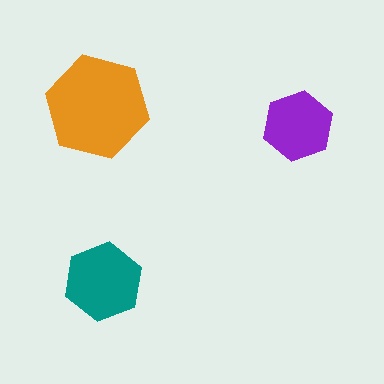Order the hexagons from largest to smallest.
the orange one, the teal one, the purple one.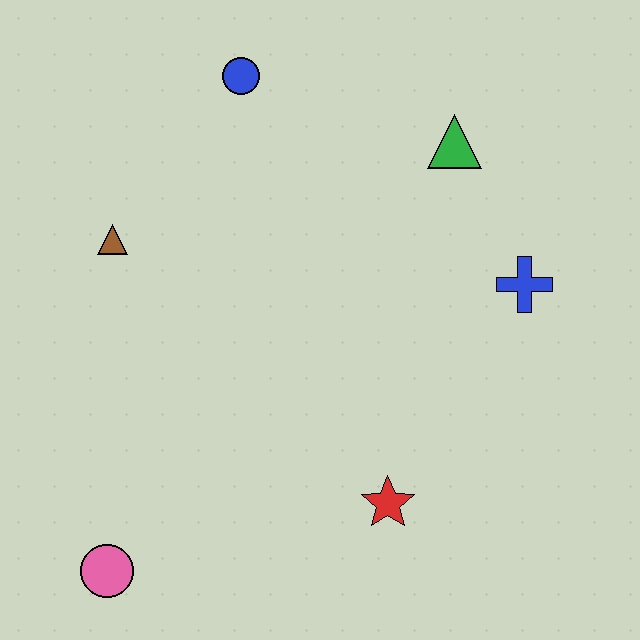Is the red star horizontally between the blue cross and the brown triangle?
Yes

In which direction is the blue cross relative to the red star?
The blue cross is above the red star.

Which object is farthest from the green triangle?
The pink circle is farthest from the green triangle.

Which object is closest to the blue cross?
The green triangle is closest to the blue cross.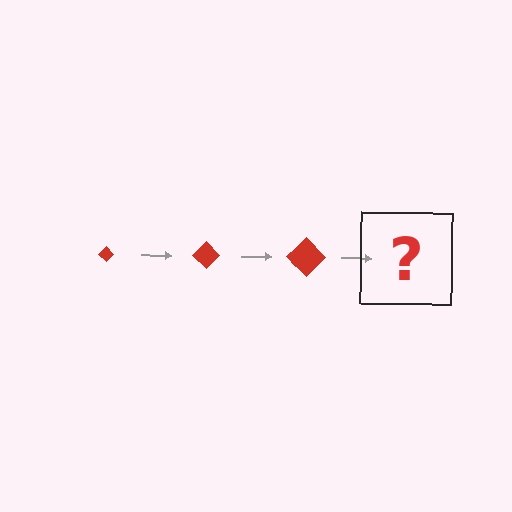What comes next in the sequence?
The next element should be a red diamond, larger than the previous one.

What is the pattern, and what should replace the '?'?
The pattern is that the diamond gets progressively larger each step. The '?' should be a red diamond, larger than the previous one.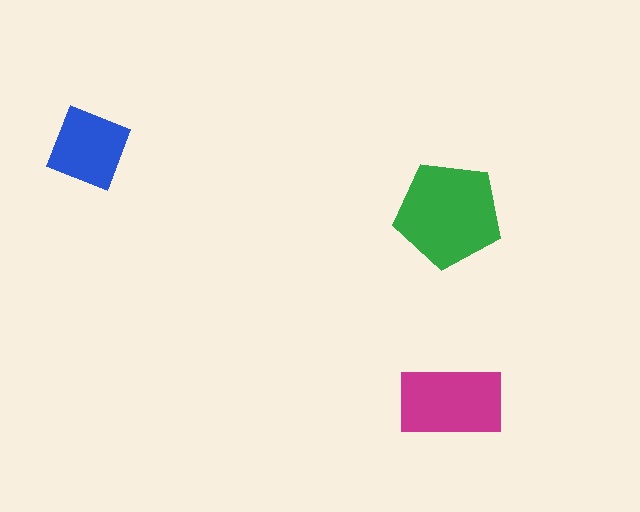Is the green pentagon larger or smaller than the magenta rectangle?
Larger.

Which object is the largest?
The green pentagon.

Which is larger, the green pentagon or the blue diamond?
The green pentagon.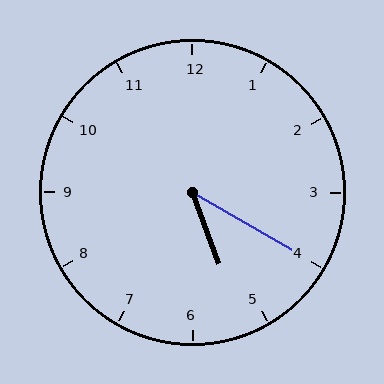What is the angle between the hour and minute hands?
Approximately 40 degrees.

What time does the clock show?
5:20.